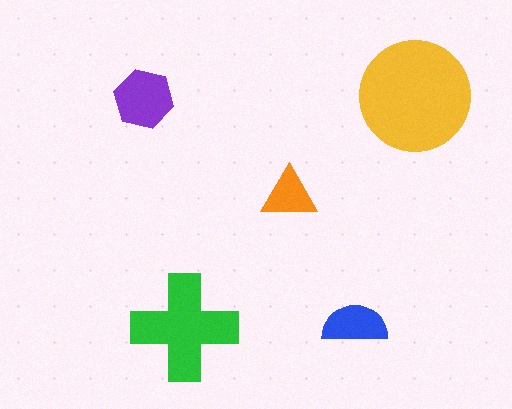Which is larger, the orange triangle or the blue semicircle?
The blue semicircle.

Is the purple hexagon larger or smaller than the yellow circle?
Smaller.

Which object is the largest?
The yellow circle.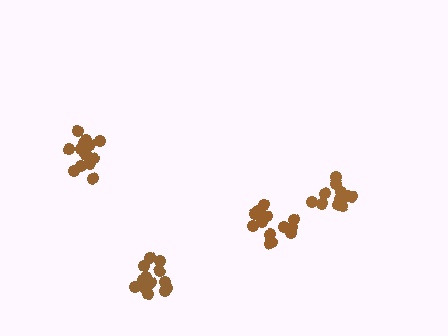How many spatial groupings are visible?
There are 4 spatial groupings.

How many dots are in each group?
Group 1: 13 dots, Group 2: 14 dots, Group 3: 11 dots, Group 4: 15 dots (53 total).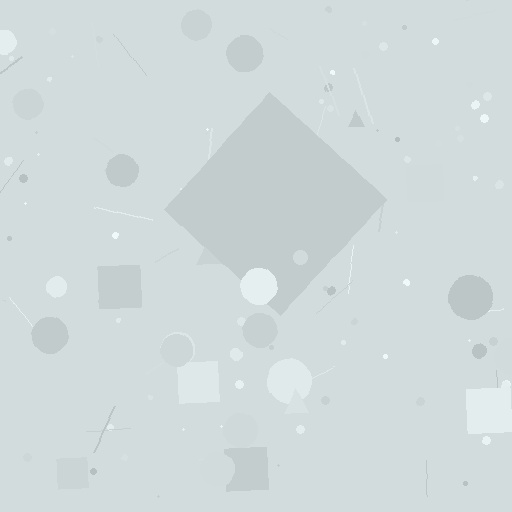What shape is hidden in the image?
A diamond is hidden in the image.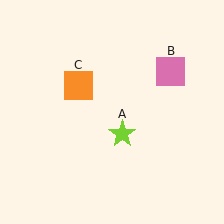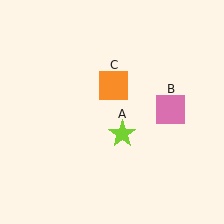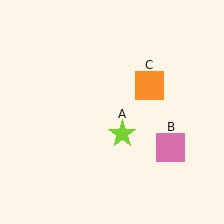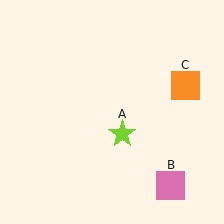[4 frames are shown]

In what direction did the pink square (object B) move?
The pink square (object B) moved down.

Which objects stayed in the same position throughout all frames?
Lime star (object A) remained stationary.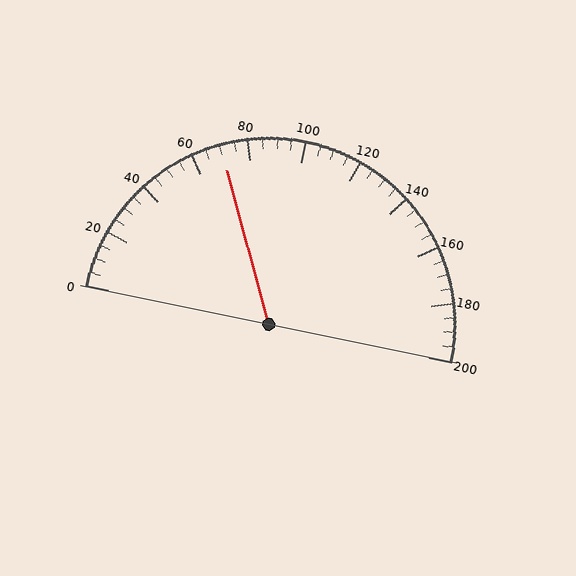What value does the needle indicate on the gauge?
The needle indicates approximately 70.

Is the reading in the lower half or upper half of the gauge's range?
The reading is in the lower half of the range (0 to 200).